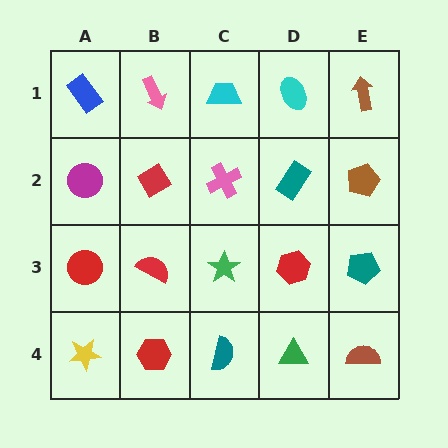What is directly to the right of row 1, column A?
A pink arrow.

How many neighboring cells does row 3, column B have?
4.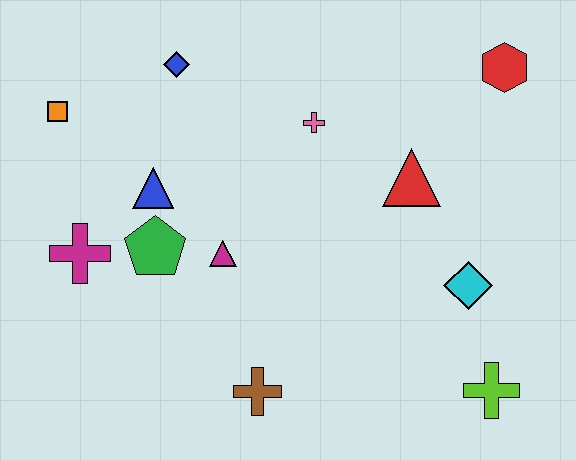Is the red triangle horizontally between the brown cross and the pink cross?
No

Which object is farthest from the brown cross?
The red hexagon is farthest from the brown cross.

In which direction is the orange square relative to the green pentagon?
The orange square is above the green pentagon.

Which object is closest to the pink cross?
The red triangle is closest to the pink cross.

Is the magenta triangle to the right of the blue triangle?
Yes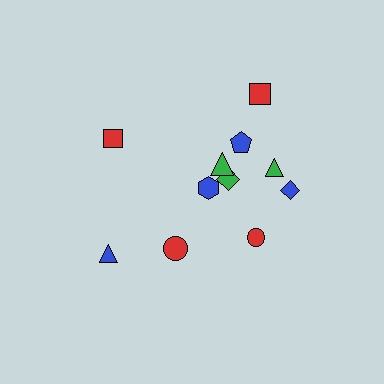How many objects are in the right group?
There are 8 objects.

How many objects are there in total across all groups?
There are 11 objects.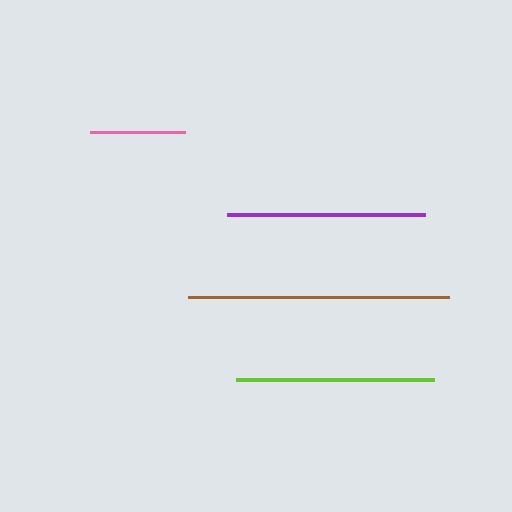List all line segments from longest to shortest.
From longest to shortest: brown, purple, lime, pink.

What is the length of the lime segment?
The lime segment is approximately 198 pixels long.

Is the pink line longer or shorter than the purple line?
The purple line is longer than the pink line.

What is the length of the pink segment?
The pink segment is approximately 95 pixels long.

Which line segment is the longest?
The brown line is the longest at approximately 262 pixels.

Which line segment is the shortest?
The pink line is the shortest at approximately 95 pixels.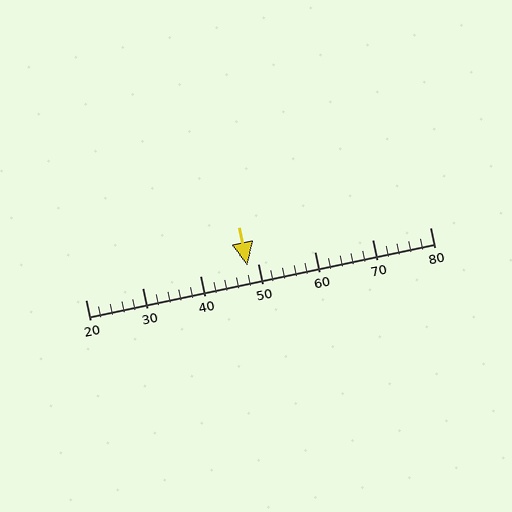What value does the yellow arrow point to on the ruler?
The yellow arrow points to approximately 48.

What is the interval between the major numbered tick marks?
The major tick marks are spaced 10 units apart.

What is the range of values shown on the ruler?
The ruler shows values from 20 to 80.